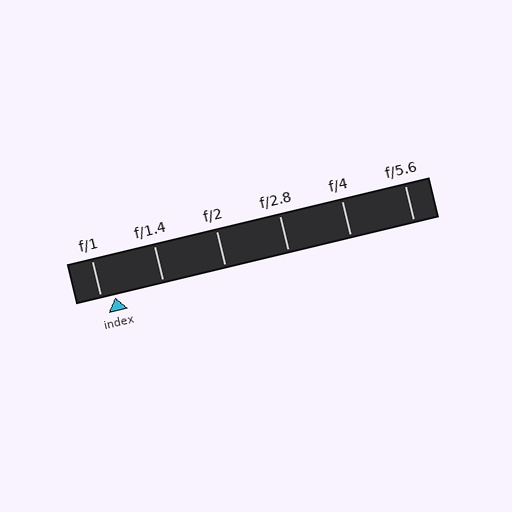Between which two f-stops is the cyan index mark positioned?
The index mark is between f/1 and f/1.4.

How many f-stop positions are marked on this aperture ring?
There are 6 f-stop positions marked.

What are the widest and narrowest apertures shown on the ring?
The widest aperture shown is f/1 and the narrowest is f/5.6.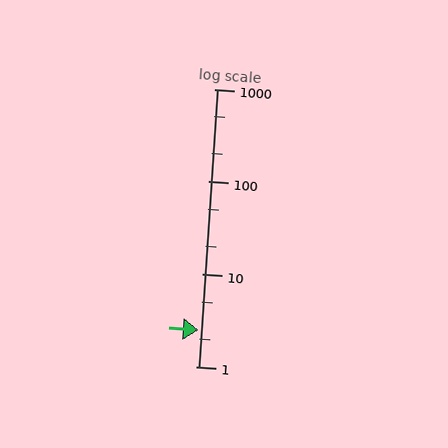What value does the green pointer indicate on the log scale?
The pointer indicates approximately 2.5.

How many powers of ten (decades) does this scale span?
The scale spans 3 decades, from 1 to 1000.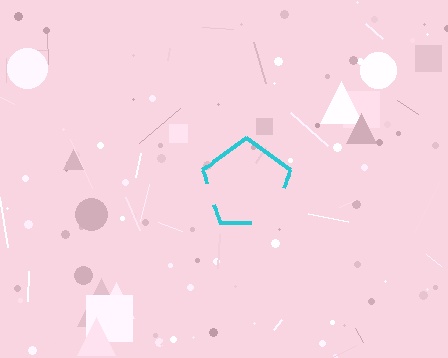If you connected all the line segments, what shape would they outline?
They would outline a pentagon.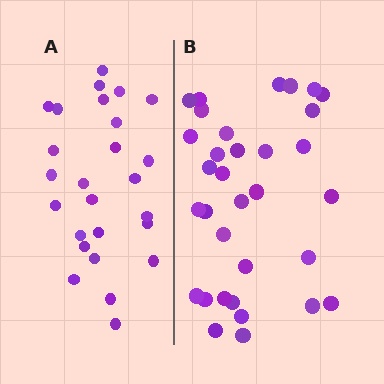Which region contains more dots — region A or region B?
Region B (the right region) has more dots.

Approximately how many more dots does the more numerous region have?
Region B has roughly 8 or so more dots than region A.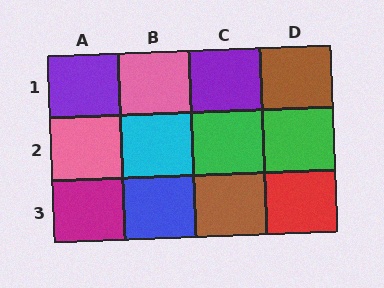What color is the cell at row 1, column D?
Brown.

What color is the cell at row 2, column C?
Green.